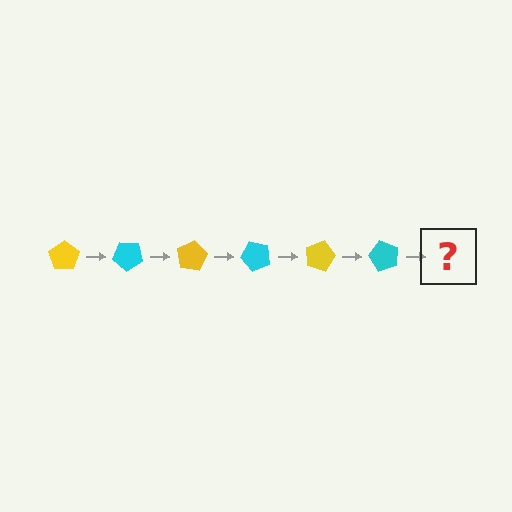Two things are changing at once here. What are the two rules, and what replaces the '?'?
The two rules are that it rotates 40 degrees each step and the color cycles through yellow and cyan. The '?' should be a yellow pentagon, rotated 240 degrees from the start.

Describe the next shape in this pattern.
It should be a yellow pentagon, rotated 240 degrees from the start.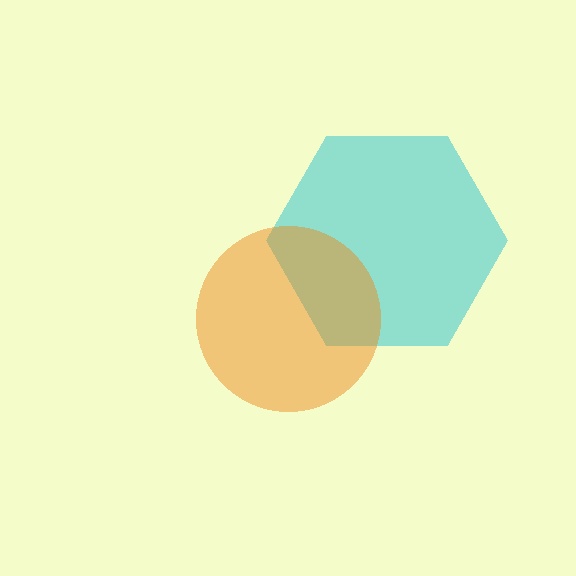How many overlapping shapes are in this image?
There are 2 overlapping shapes in the image.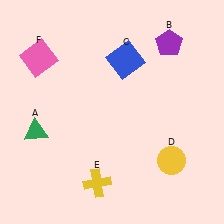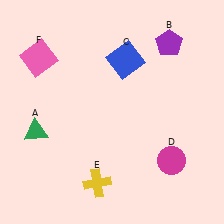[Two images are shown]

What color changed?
The circle (D) changed from yellow in Image 1 to magenta in Image 2.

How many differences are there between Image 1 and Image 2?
There is 1 difference between the two images.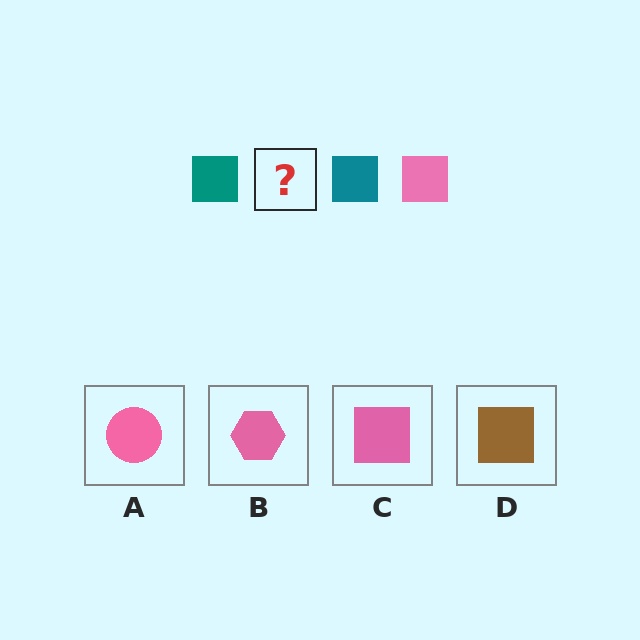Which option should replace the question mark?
Option C.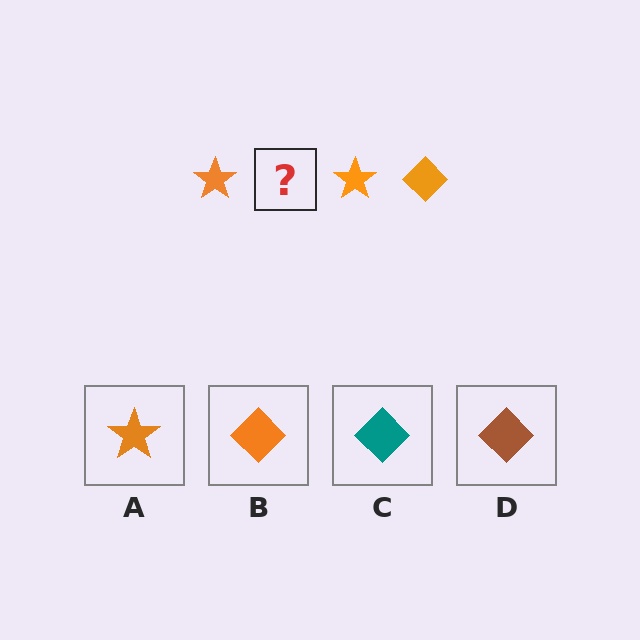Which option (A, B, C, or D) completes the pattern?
B.